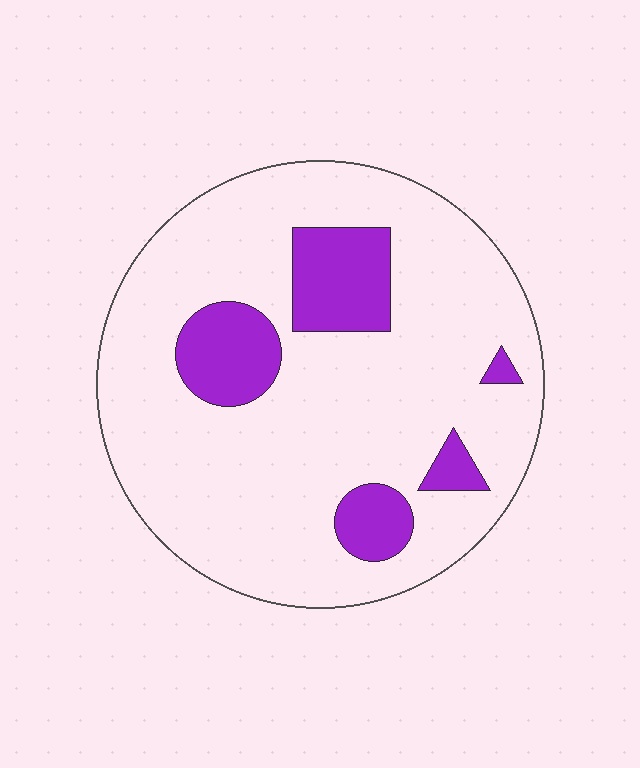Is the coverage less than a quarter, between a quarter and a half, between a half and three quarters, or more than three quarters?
Less than a quarter.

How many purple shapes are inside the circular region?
5.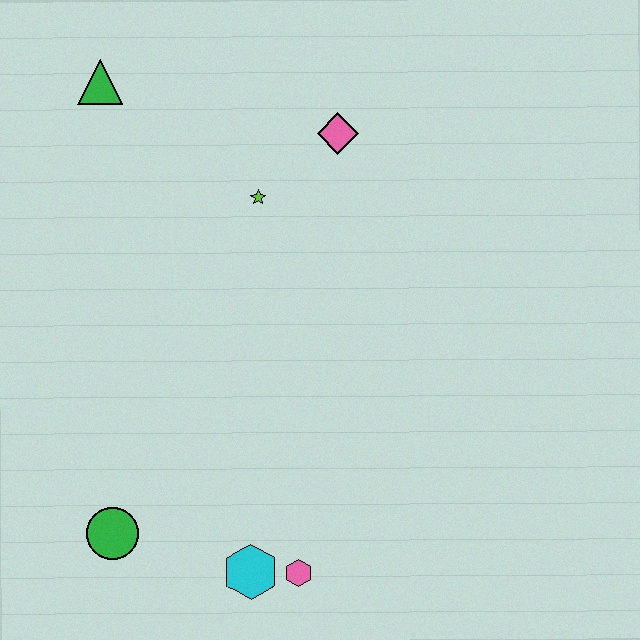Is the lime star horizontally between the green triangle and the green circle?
No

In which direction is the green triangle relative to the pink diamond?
The green triangle is to the left of the pink diamond.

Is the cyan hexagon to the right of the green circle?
Yes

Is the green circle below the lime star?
Yes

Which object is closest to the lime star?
The pink diamond is closest to the lime star.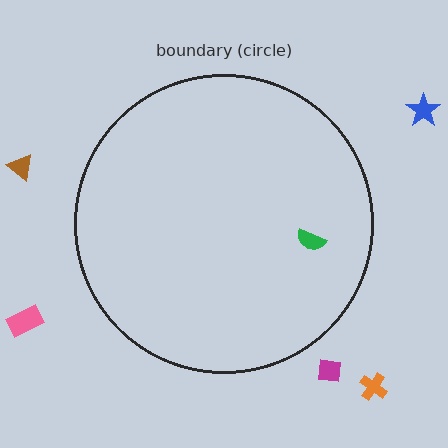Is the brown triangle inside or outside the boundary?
Outside.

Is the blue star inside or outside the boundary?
Outside.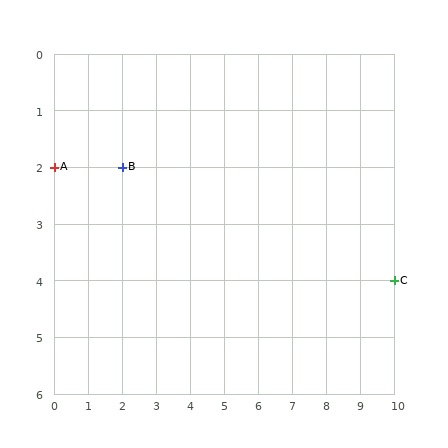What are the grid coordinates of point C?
Point C is at grid coordinates (10, 4).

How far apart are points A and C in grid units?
Points A and C are 10 columns and 2 rows apart (about 10.2 grid units diagonally).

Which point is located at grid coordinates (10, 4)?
Point C is at (10, 4).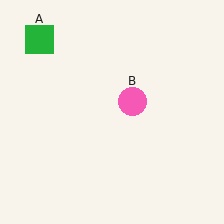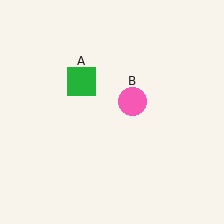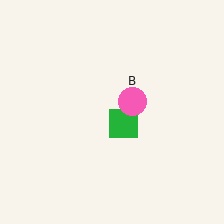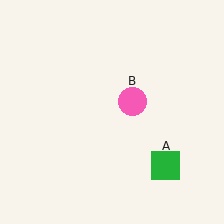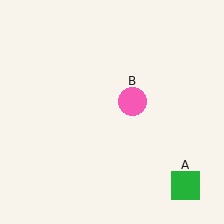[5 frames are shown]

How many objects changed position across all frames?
1 object changed position: green square (object A).